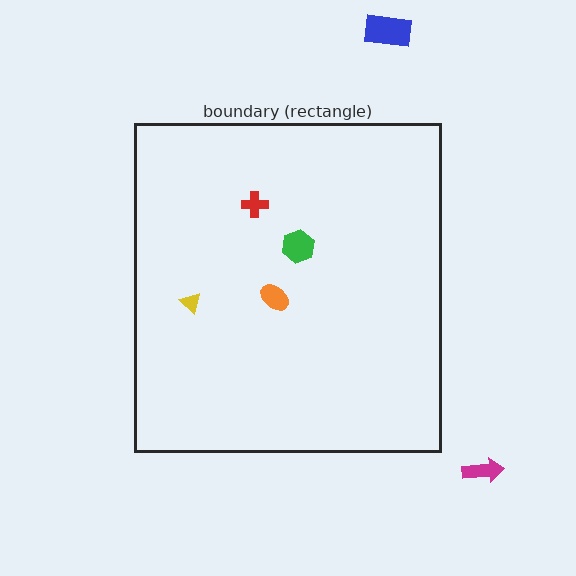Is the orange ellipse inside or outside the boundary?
Inside.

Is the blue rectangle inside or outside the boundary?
Outside.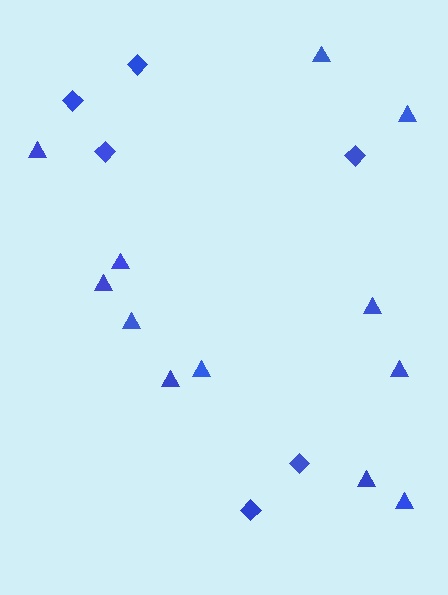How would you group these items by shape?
There are 2 groups: one group of triangles (12) and one group of diamonds (6).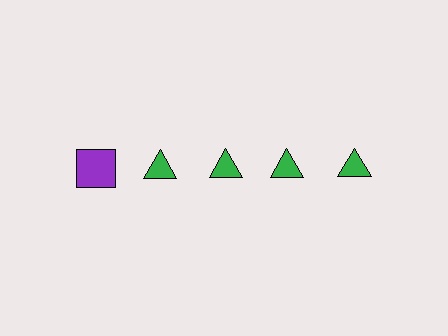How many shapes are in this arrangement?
There are 5 shapes arranged in a grid pattern.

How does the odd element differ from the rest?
It differs in both color (purple instead of green) and shape (square instead of triangle).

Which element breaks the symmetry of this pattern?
The purple square in the top row, leftmost column breaks the symmetry. All other shapes are green triangles.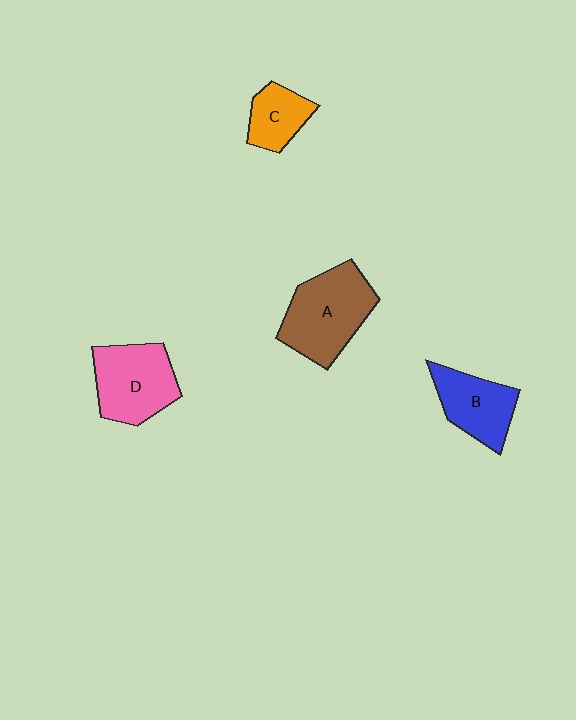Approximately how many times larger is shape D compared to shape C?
Approximately 1.8 times.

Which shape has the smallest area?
Shape C (orange).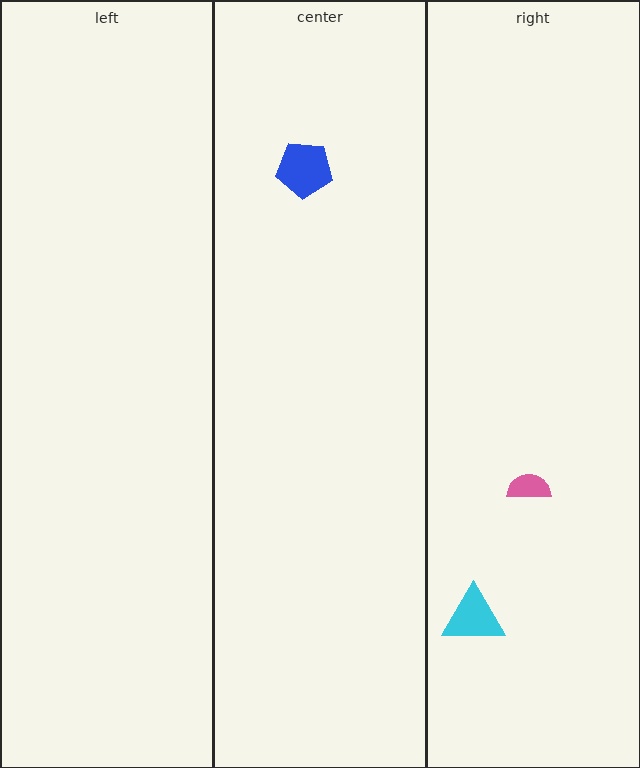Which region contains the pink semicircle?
The right region.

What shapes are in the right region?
The cyan triangle, the pink semicircle.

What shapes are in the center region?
The blue pentagon.